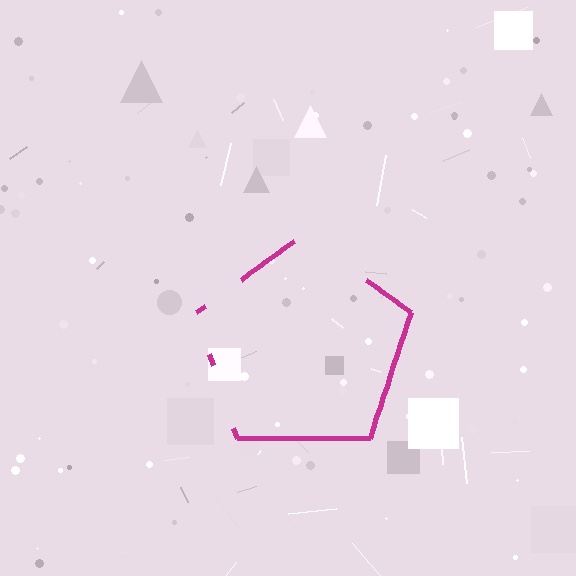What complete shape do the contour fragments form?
The contour fragments form a pentagon.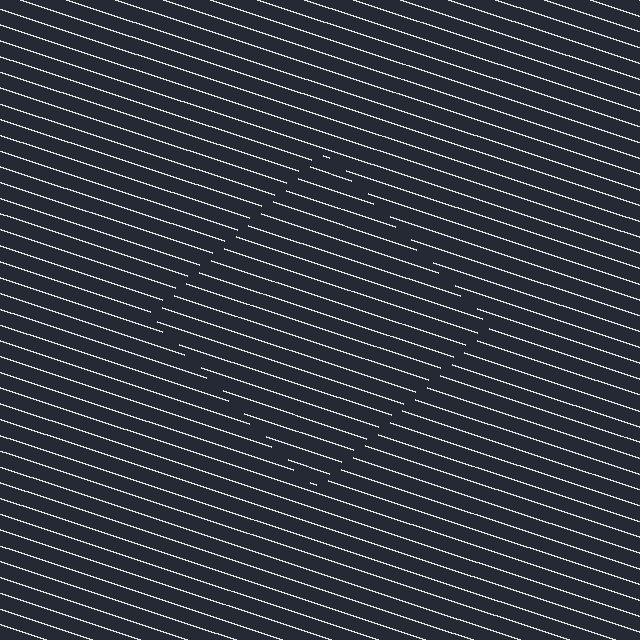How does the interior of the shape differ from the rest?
The interior of the shape contains the same grating, shifted by half a period — the contour is defined by the phase discontinuity where line-ends from the inner and outer gratings abut.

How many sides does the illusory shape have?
4 sides — the line-ends trace a square.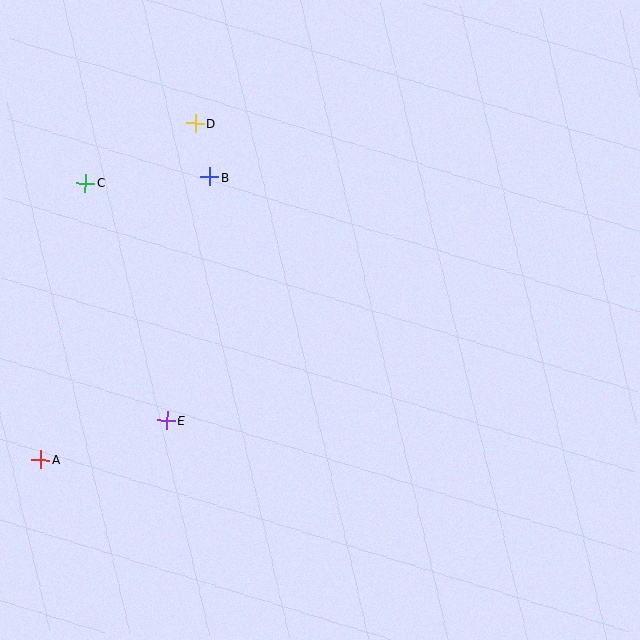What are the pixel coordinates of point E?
Point E is at (167, 420).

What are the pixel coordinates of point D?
Point D is at (195, 123).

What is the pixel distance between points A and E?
The distance between A and E is 132 pixels.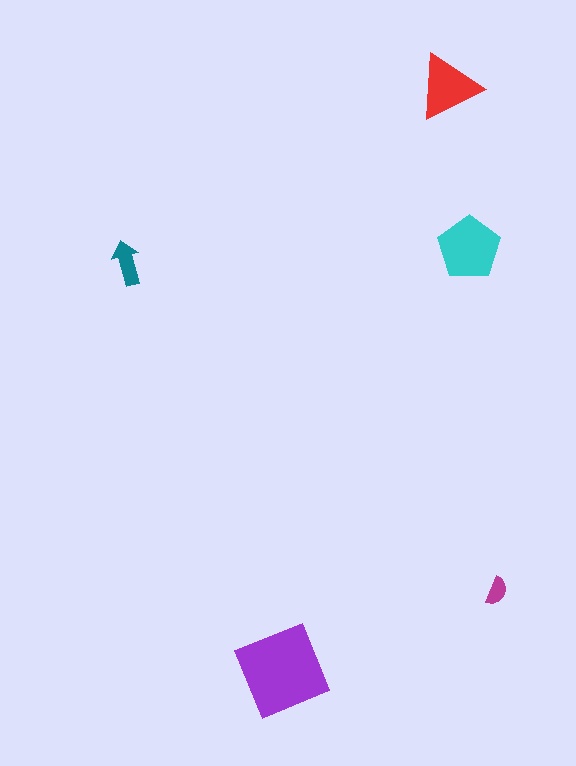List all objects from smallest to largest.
The magenta semicircle, the teal arrow, the red triangle, the cyan pentagon, the purple square.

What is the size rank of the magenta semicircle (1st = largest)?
5th.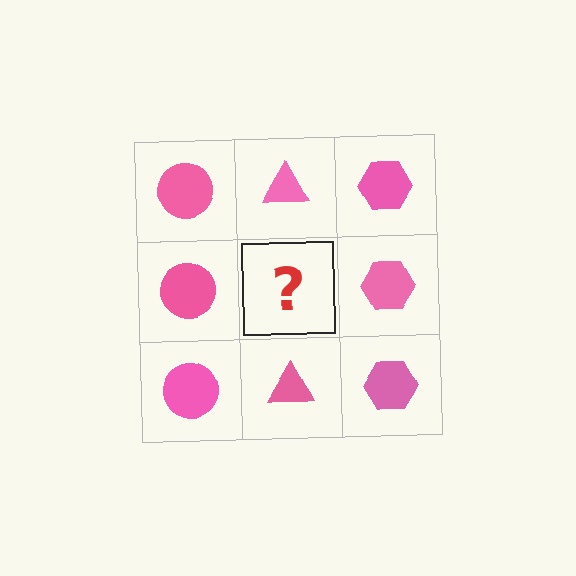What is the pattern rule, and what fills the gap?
The rule is that each column has a consistent shape. The gap should be filled with a pink triangle.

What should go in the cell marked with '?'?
The missing cell should contain a pink triangle.